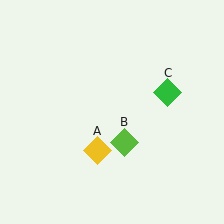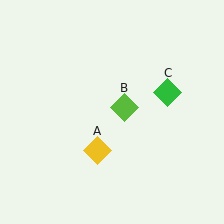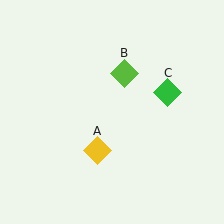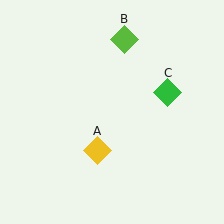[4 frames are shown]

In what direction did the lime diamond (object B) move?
The lime diamond (object B) moved up.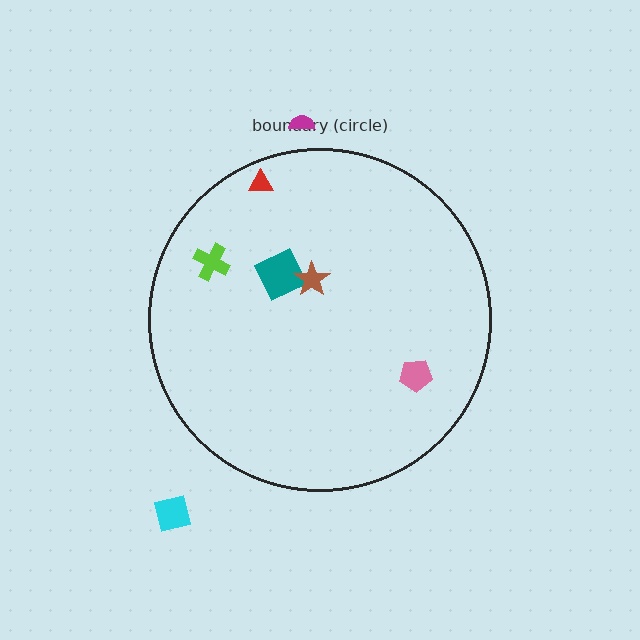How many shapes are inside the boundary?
5 inside, 2 outside.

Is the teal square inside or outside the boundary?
Inside.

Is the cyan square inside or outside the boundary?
Outside.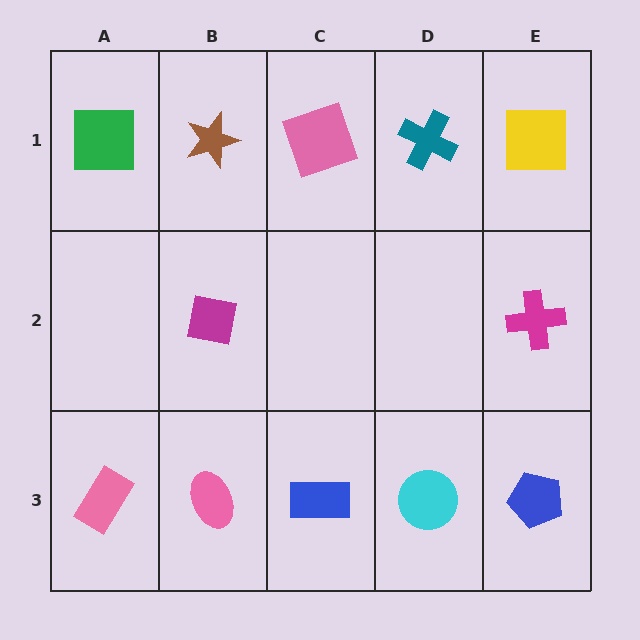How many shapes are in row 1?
5 shapes.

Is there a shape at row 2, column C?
No, that cell is empty.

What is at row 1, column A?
A green square.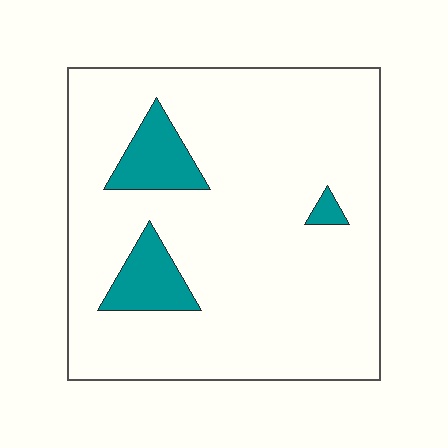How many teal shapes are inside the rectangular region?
3.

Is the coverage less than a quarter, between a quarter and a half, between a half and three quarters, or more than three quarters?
Less than a quarter.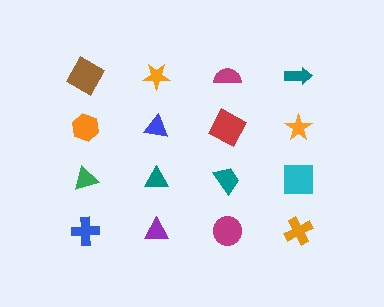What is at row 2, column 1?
An orange hexagon.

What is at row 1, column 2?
An orange star.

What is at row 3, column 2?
A teal triangle.